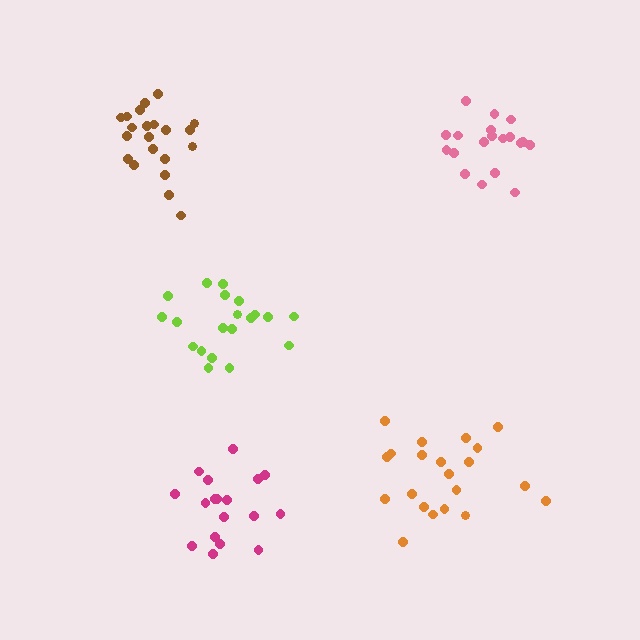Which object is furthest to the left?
The brown cluster is leftmost.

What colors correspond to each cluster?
The clusters are colored: brown, pink, magenta, lime, orange.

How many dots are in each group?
Group 1: 21 dots, Group 2: 19 dots, Group 3: 18 dots, Group 4: 20 dots, Group 5: 21 dots (99 total).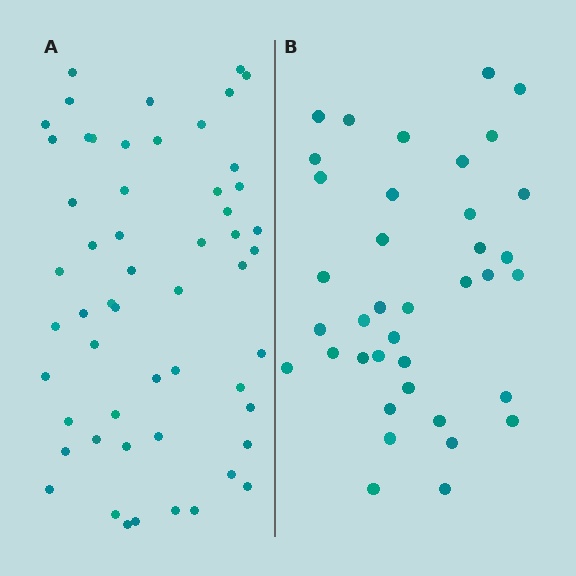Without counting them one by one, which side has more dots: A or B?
Region A (the left region) has more dots.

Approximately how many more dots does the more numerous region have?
Region A has approximately 15 more dots than region B.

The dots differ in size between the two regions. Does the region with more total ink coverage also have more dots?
No. Region B has more total ink coverage because its dots are larger, but region A actually contains more individual dots. Total area can be misleading — the number of items is what matters here.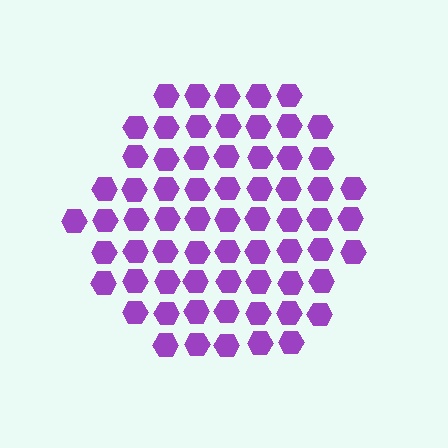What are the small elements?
The small elements are hexagons.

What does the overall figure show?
The overall figure shows a hexagon.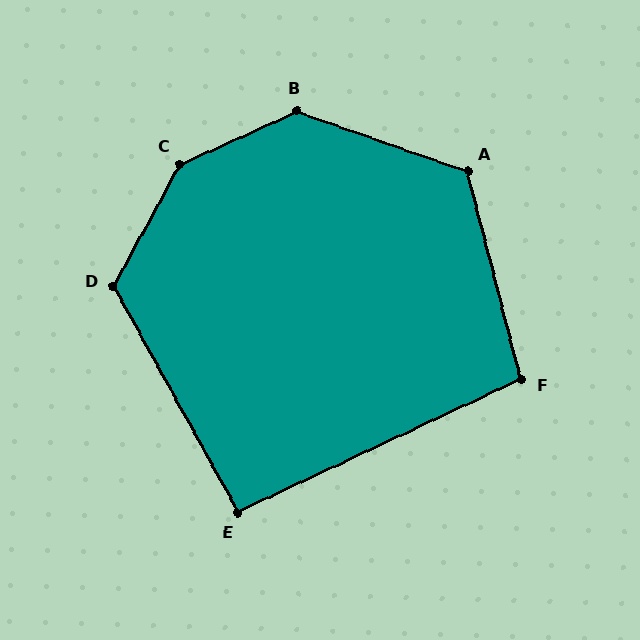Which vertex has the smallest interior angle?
E, at approximately 94 degrees.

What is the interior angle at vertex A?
Approximately 124 degrees (obtuse).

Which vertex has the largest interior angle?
C, at approximately 143 degrees.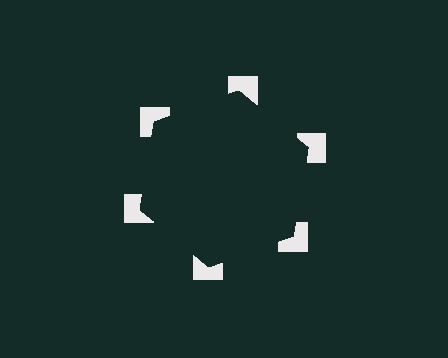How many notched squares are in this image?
There are 6 — one at each vertex of the illusory hexagon.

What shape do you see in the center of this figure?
An illusory hexagon — its edges are inferred from the aligned wedge cuts in the notched squares, not physically drawn.